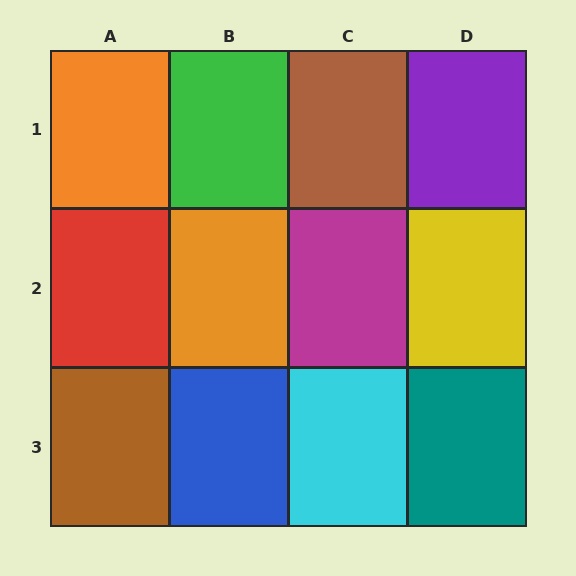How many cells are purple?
1 cell is purple.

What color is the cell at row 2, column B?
Orange.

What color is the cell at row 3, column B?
Blue.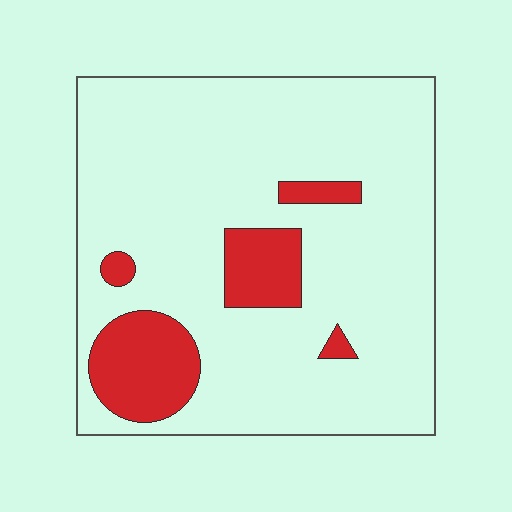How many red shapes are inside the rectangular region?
5.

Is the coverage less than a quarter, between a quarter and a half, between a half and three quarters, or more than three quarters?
Less than a quarter.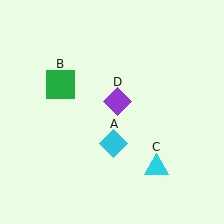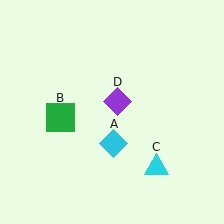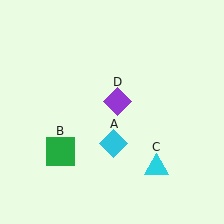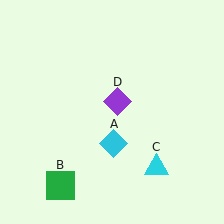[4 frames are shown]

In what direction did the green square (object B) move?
The green square (object B) moved down.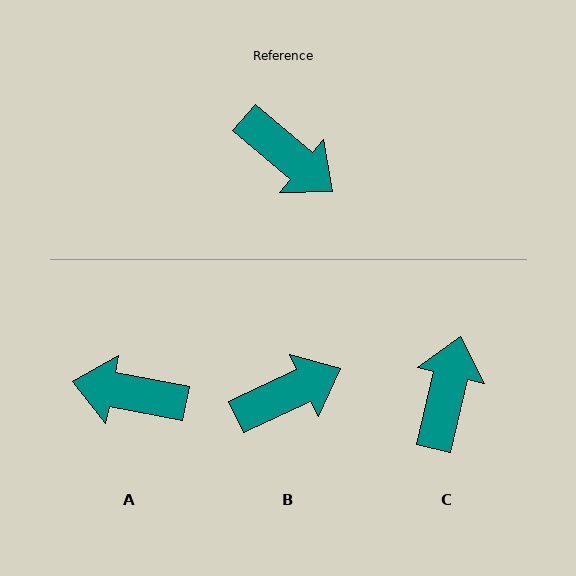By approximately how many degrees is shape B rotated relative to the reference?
Approximately 65 degrees counter-clockwise.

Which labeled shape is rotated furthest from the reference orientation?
A, about 151 degrees away.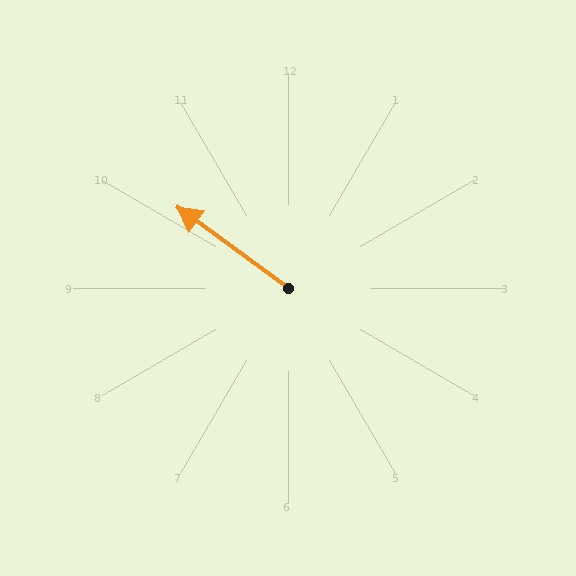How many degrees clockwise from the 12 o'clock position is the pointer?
Approximately 306 degrees.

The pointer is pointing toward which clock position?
Roughly 10 o'clock.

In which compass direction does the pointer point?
Northwest.